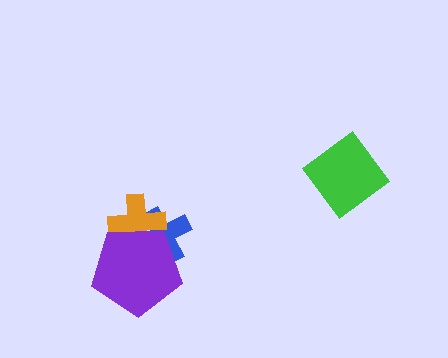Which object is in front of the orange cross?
The purple pentagon is in front of the orange cross.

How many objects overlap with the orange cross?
2 objects overlap with the orange cross.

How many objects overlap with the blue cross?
2 objects overlap with the blue cross.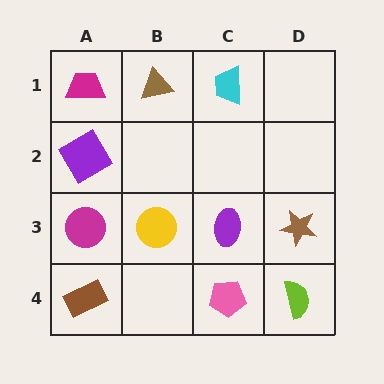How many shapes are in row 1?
3 shapes.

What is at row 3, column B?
A yellow circle.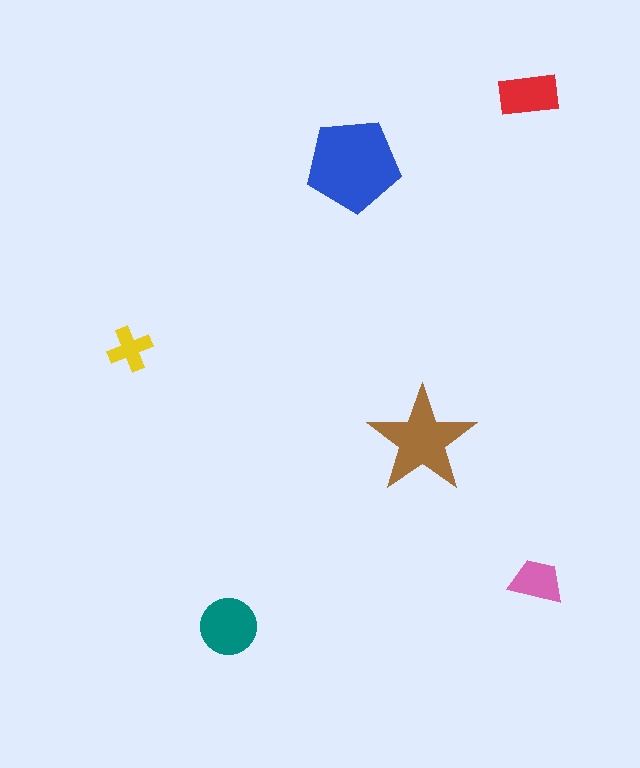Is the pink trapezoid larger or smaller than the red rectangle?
Smaller.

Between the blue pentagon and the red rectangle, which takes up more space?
The blue pentagon.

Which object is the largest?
The blue pentagon.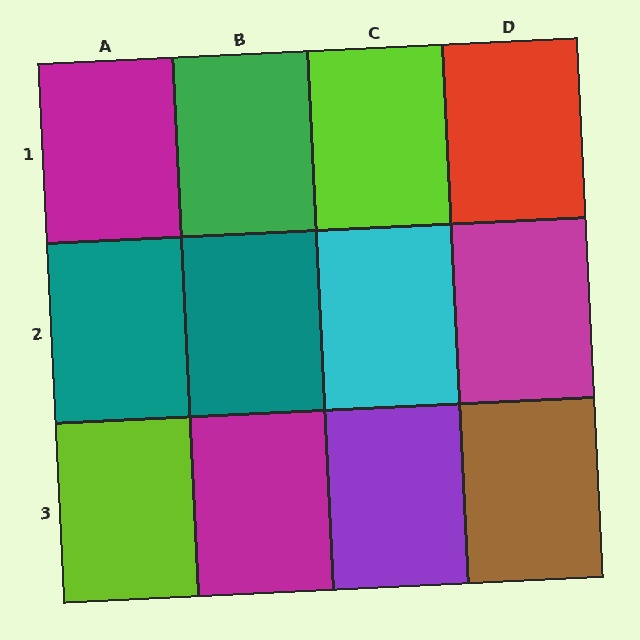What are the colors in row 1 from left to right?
Magenta, green, lime, red.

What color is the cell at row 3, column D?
Brown.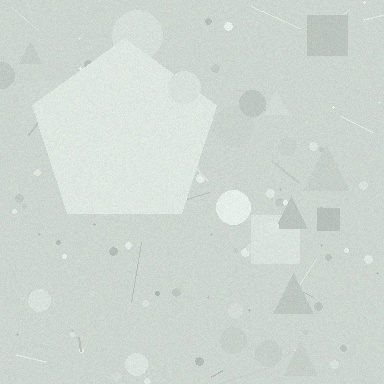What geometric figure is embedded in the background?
A pentagon is embedded in the background.